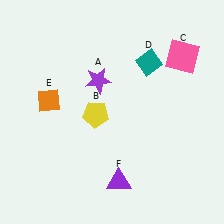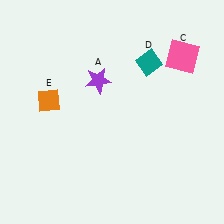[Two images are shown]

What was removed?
The yellow pentagon (B), the purple triangle (F) were removed in Image 2.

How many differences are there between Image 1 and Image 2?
There are 2 differences between the two images.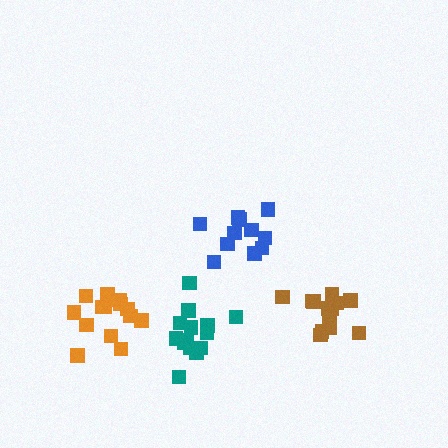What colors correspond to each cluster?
The clusters are colored: orange, blue, brown, teal.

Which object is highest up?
The blue cluster is topmost.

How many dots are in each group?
Group 1: 14 dots, Group 2: 11 dots, Group 3: 13 dots, Group 4: 15 dots (53 total).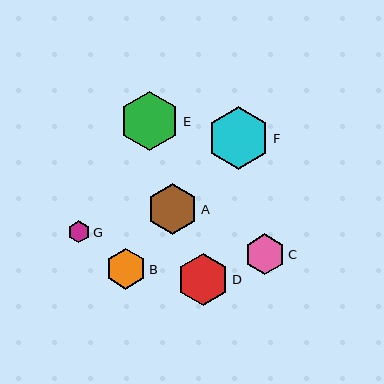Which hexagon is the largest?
Hexagon F is the largest with a size of approximately 63 pixels.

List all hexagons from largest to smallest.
From largest to smallest: F, E, D, A, C, B, G.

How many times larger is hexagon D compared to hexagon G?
Hexagon D is approximately 2.4 times the size of hexagon G.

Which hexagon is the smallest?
Hexagon G is the smallest with a size of approximately 22 pixels.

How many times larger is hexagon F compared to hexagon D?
Hexagon F is approximately 1.2 times the size of hexagon D.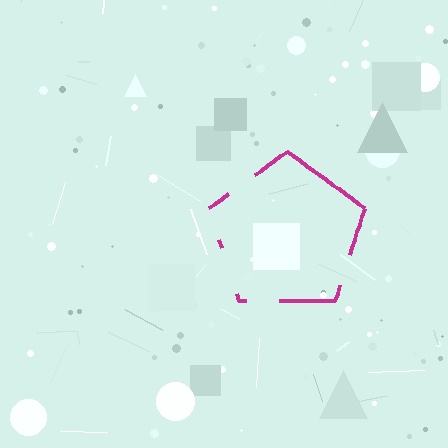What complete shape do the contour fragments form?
The contour fragments form a pentagon.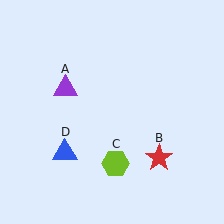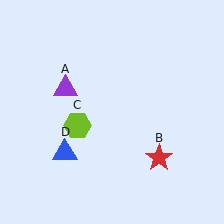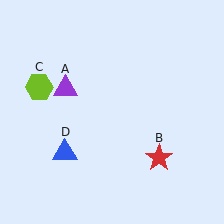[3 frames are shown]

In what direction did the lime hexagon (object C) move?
The lime hexagon (object C) moved up and to the left.